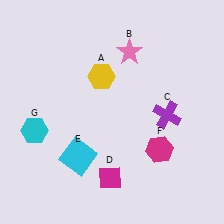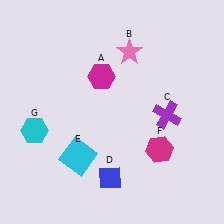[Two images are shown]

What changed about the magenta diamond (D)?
In Image 1, D is magenta. In Image 2, it changed to blue.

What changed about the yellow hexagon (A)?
In Image 1, A is yellow. In Image 2, it changed to magenta.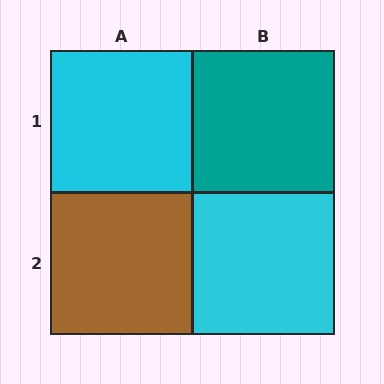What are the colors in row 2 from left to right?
Brown, cyan.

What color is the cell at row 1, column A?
Cyan.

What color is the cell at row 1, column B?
Teal.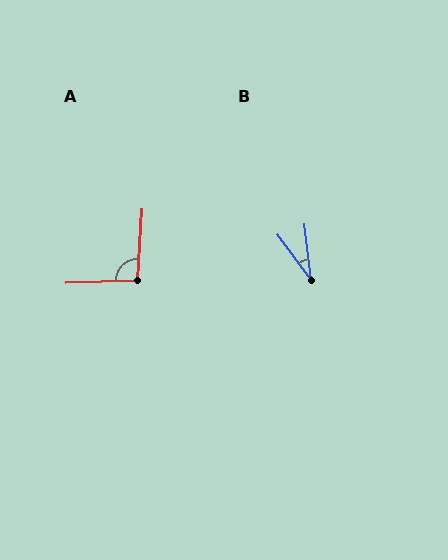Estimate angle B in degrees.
Approximately 29 degrees.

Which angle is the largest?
A, at approximately 95 degrees.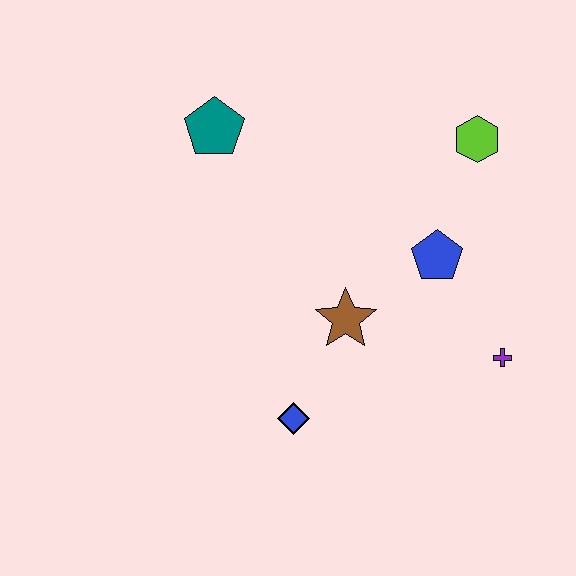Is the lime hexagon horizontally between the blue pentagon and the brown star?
No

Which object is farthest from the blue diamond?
The lime hexagon is farthest from the blue diamond.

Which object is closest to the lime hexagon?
The blue pentagon is closest to the lime hexagon.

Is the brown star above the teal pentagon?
No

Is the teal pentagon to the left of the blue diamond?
Yes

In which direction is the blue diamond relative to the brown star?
The blue diamond is below the brown star.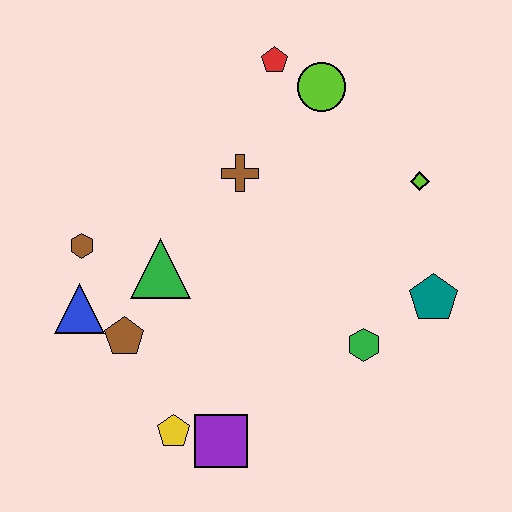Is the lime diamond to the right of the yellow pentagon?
Yes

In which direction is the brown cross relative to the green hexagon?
The brown cross is above the green hexagon.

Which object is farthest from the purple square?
The red pentagon is farthest from the purple square.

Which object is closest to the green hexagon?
The teal pentagon is closest to the green hexagon.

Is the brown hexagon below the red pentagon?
Yes